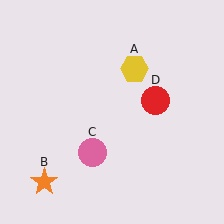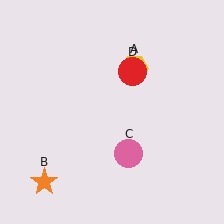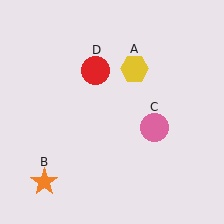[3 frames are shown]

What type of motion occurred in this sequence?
The pink circle (object C), red circle (object D) rotated counterclockwise around the center of the scene.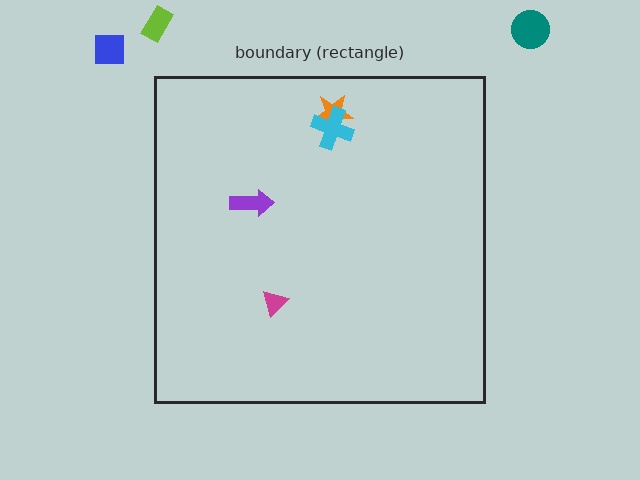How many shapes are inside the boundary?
4 inside, 3 outside.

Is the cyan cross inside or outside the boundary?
Inside.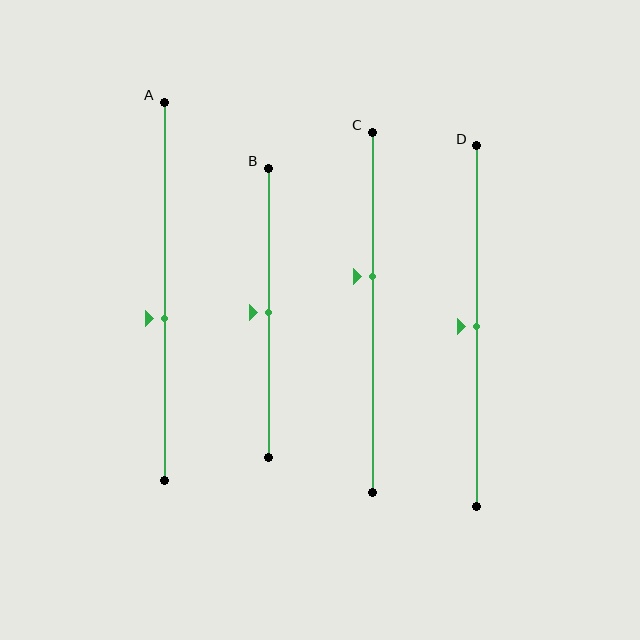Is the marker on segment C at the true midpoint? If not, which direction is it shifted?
No, the marker on segment C is shifted upward by about 10% of the segment length.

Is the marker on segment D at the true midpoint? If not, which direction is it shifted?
Yes, the marker on segment D is at the true midpoint.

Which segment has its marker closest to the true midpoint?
Segment B has its marker closest to the true midpoint.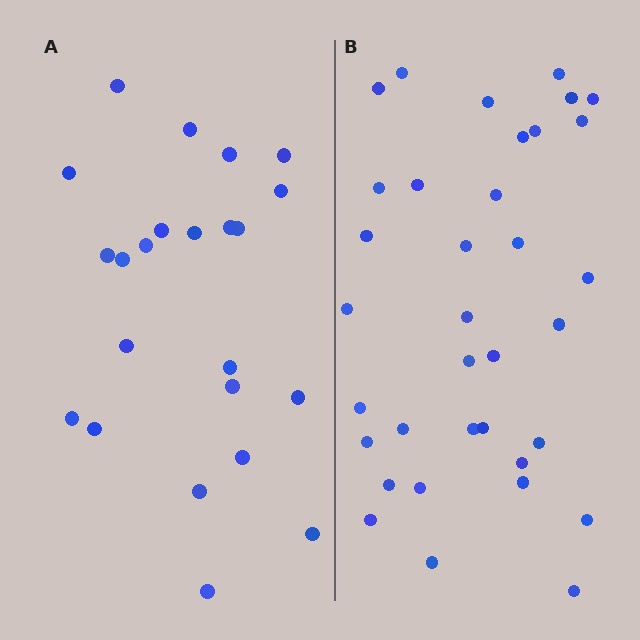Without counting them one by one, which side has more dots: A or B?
Region B (the right region) has more dots.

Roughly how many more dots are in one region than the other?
Region B has roughly 12 or so more dots than region A.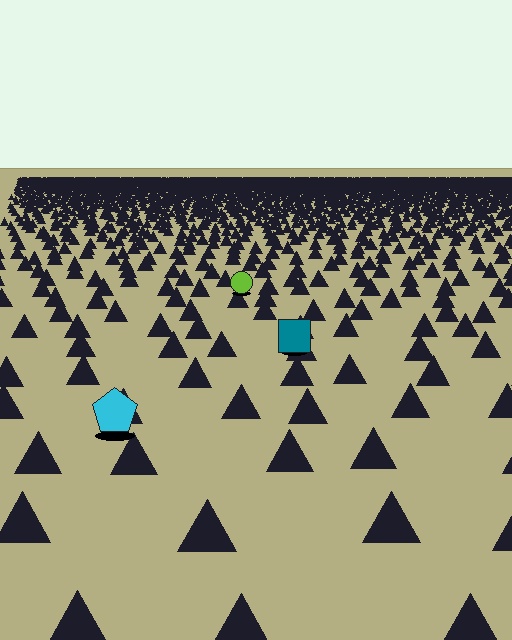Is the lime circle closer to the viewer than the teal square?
No. The teal square is closer — you can tell from the texture gradient: the ground texture is coarser near it.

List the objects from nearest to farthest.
From nearest to farthest: the cyan pentagon, the teal square, the lime circle.